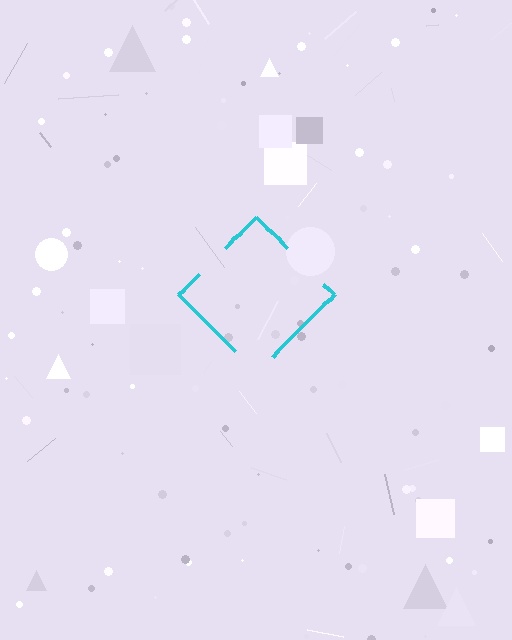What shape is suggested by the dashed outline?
The dashed outline suggests a diamond.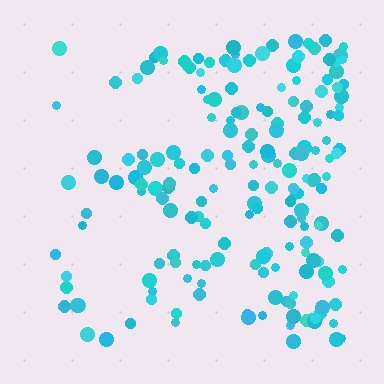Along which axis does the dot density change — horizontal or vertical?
Horizontal.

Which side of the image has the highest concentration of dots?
The right.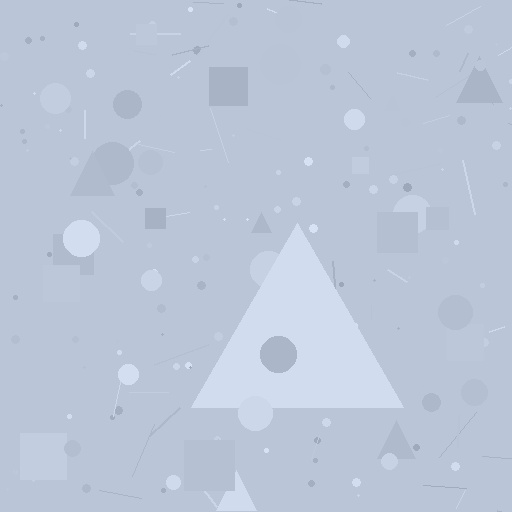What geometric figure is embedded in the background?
A triangle is embedded in the background.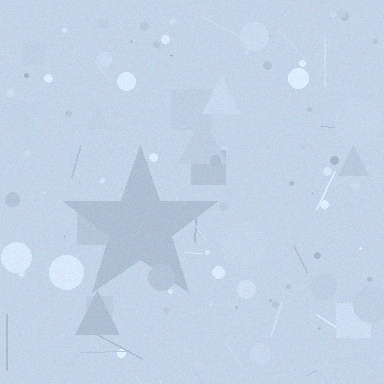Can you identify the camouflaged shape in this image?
The camouflaged shape is a star.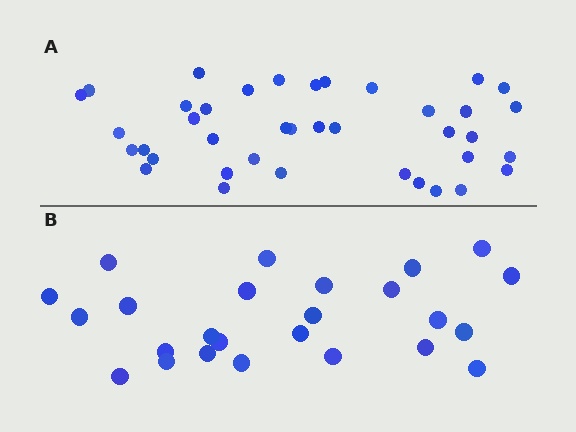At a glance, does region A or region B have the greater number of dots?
Region A (the top region) has more dots.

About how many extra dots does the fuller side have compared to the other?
Region A has approximately 15 more dots than region B.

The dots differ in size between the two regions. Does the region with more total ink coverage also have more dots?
No. Region B has more total ink coverage because its dots are larger, but region A actually contains more individual dots. Total area can be misleading — the number of items is what matters here.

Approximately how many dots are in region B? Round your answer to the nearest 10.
About 20 dots. (The exact count is 25, which rounds to 20.)